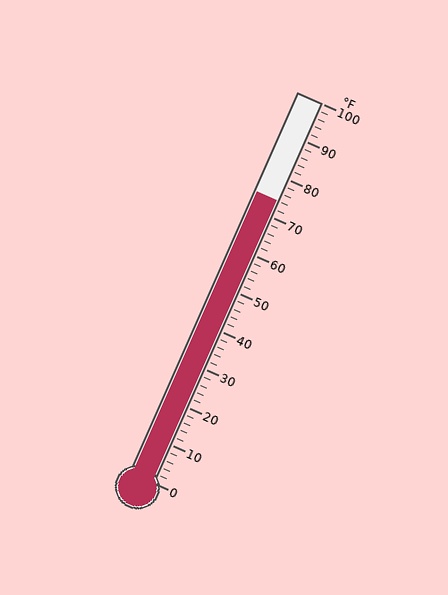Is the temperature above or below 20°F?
The temperature is above 20°F.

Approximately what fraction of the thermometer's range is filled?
The thermometer is filled to approximately 75% of its range.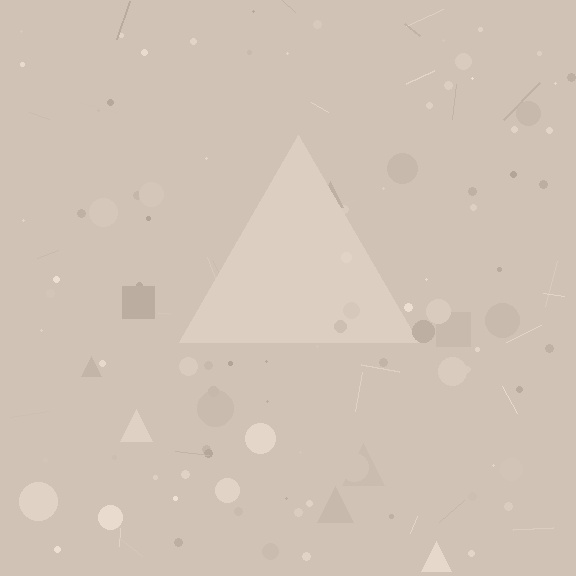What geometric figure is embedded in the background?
A triangle is embedded in the background.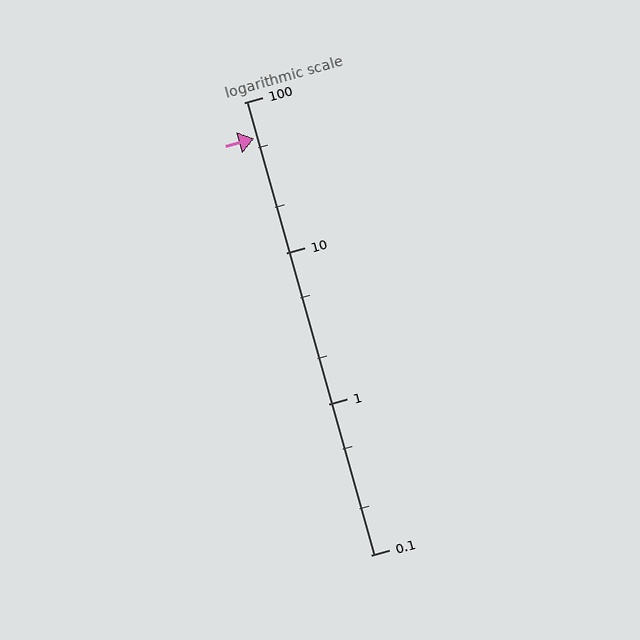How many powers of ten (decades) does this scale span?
The scale spans 3 decades, from 0.1 to 100.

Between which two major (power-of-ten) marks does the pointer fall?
The pointer is between 10 and 100.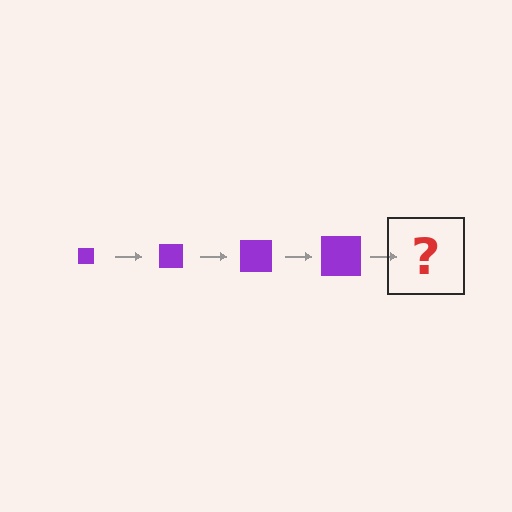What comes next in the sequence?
The next element should be a purple square, larger than the previous one.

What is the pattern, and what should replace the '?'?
The pattern is that the square gets progressively larger each step. The '?' should be a purple square, larger than the previous one.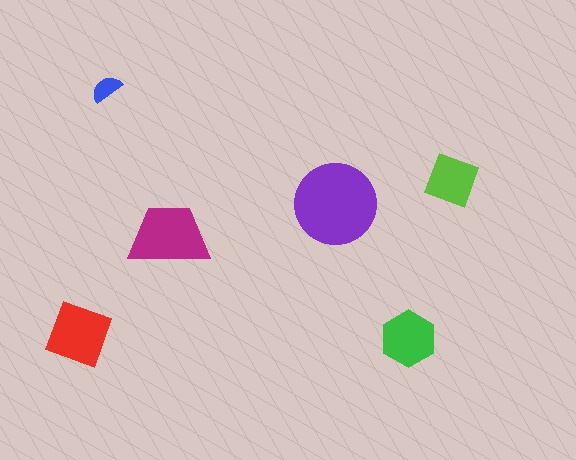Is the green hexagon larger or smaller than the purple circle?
Smaller.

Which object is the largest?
The purple circle.